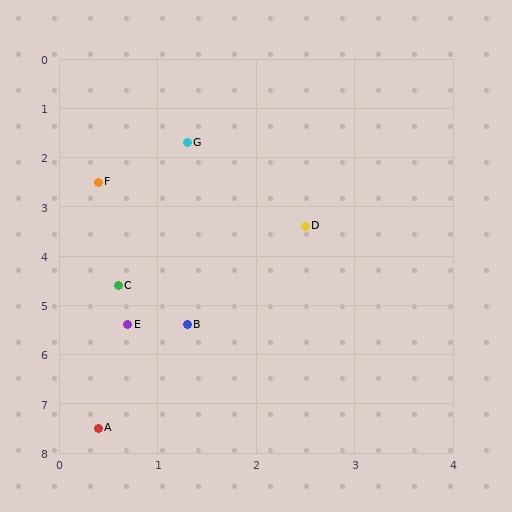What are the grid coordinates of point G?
Point G is at approximately (1.3, 1.7).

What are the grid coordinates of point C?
Point C is at approximately (0.6, 4.6).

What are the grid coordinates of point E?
Point E is at approximately (0.7, 5.4).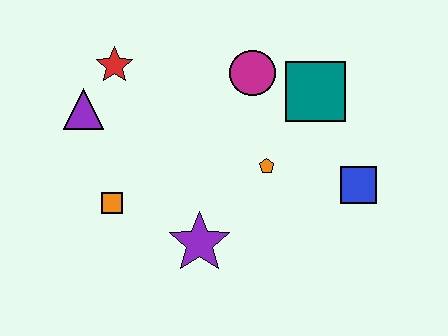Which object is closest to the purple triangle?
The red star is closest to the purple triangle.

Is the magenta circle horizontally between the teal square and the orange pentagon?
No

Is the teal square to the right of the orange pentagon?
Yes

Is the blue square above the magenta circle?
No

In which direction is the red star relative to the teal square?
The red star is to the left of the teal square.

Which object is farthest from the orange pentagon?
The purple triangle is farthest from the orange pentagon.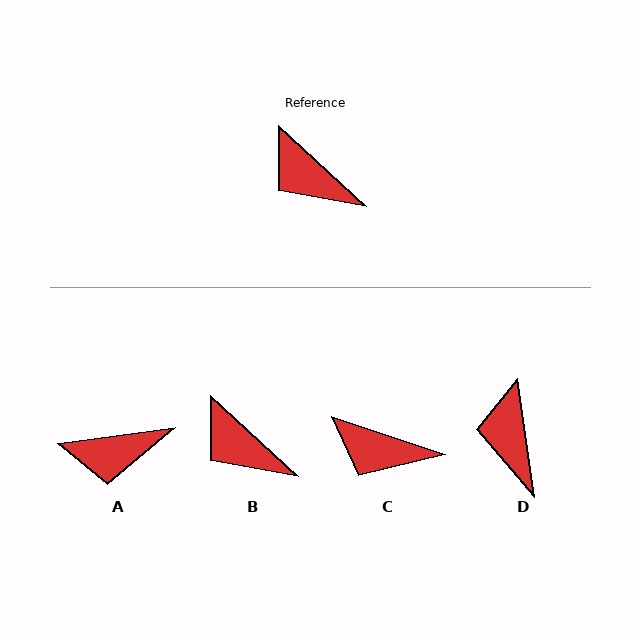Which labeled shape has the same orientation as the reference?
B.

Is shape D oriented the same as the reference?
No, it is off by about 39 degrees.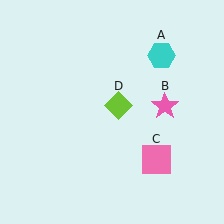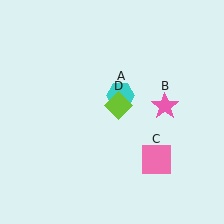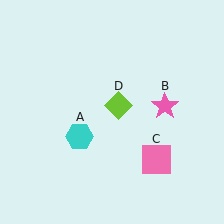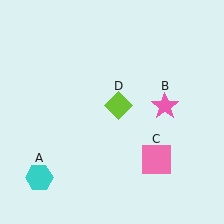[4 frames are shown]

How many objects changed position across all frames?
1 object changed position: cyan hexagon (object A).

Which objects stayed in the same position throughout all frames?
Pink star (object B) and pink square (object C) and lime diamond (object D) remained stationary.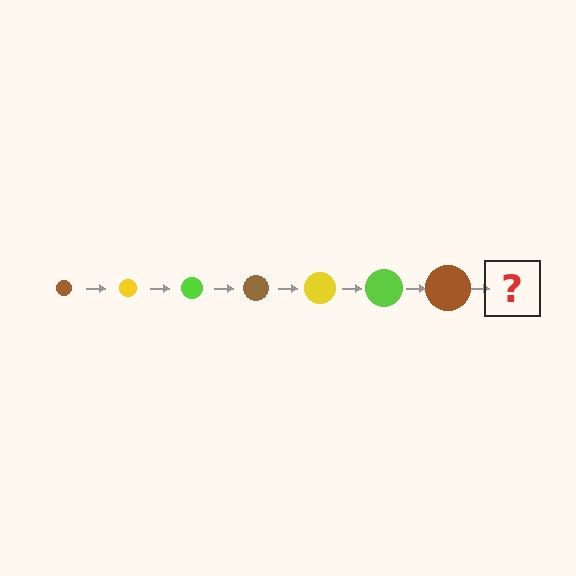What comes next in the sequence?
The next element should be a yellow circle, larger than the previous one.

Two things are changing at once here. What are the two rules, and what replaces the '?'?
The two rules are that the circle grows larger each step and the color cycles through brown, yellow, and lime. The '?' should be a yellow circle, larger than the previous one.